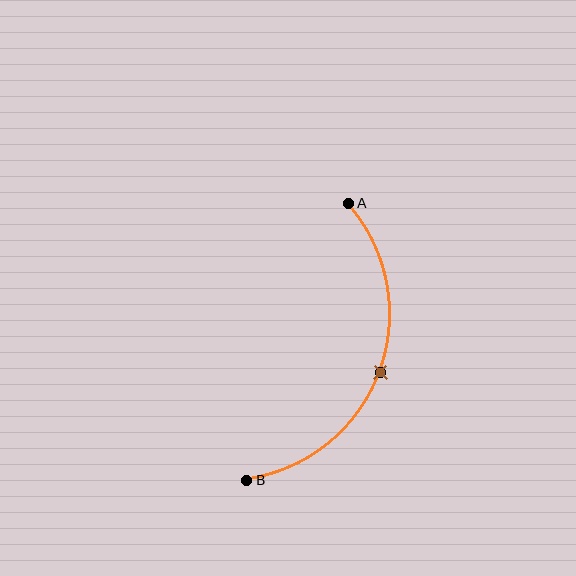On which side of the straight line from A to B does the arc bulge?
The arc bulges to the right of the straight line connecting A and B.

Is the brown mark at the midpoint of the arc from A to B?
Yes. The brown mark lies on the arc at equal arc-length from both A and B — it is the arc midpoint.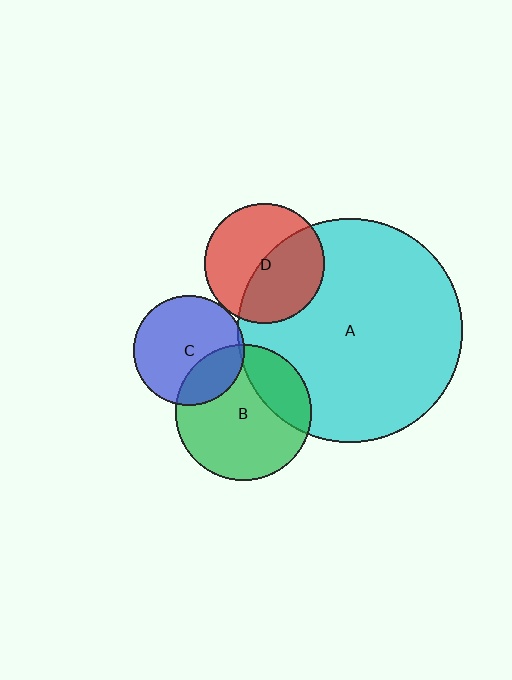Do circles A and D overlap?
Yes.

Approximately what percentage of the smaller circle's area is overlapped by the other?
Approximately 50%.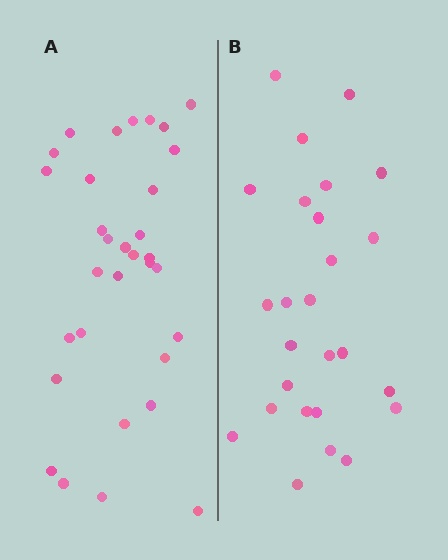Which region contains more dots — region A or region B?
Region A (the left region) has more dots.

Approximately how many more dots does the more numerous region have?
Region A has about 6 more dots than region B.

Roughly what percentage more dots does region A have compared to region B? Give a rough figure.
About 25% more.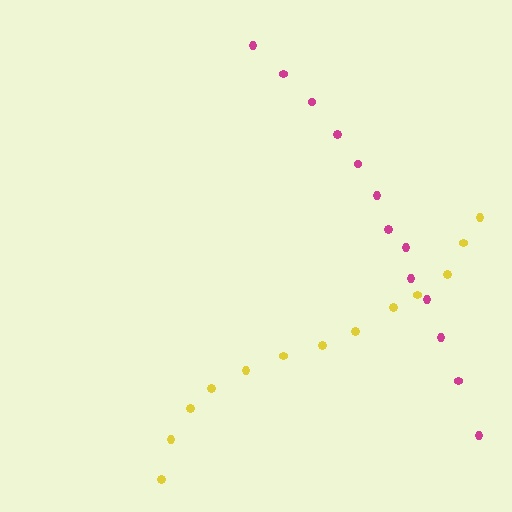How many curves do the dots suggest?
There are 2 distinct paths.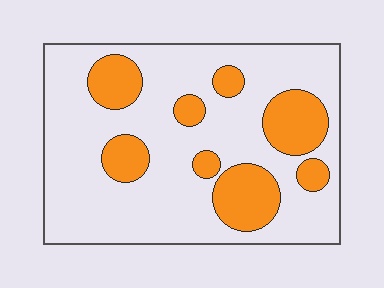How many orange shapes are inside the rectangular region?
8.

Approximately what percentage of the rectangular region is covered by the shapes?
Approximately 25%.